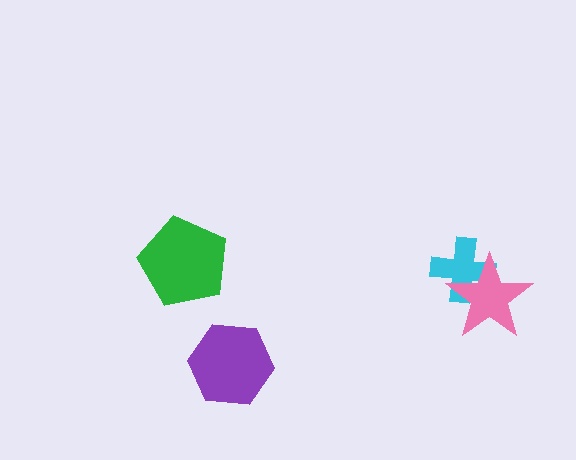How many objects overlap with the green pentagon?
0 objects overlap with the green pentagon.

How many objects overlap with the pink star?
1 object overlaps with the pink star.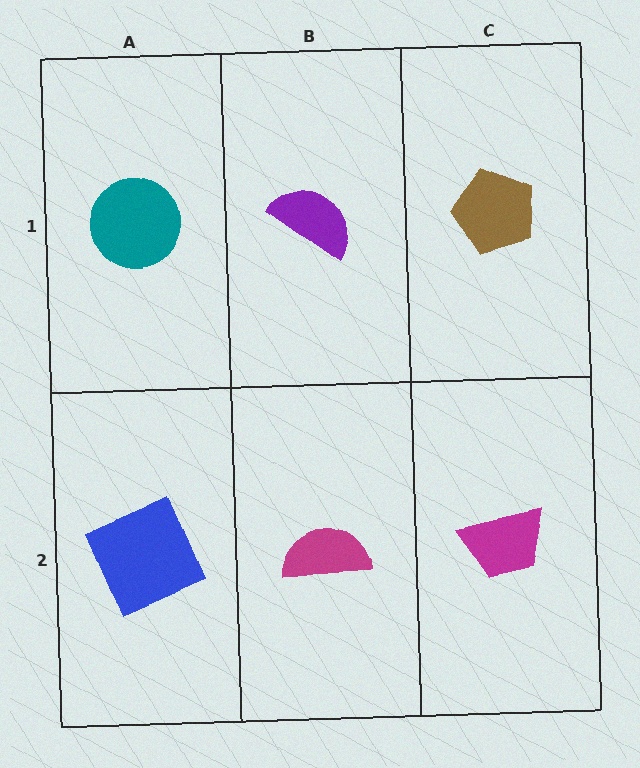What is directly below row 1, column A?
A blue square.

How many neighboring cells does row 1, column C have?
2.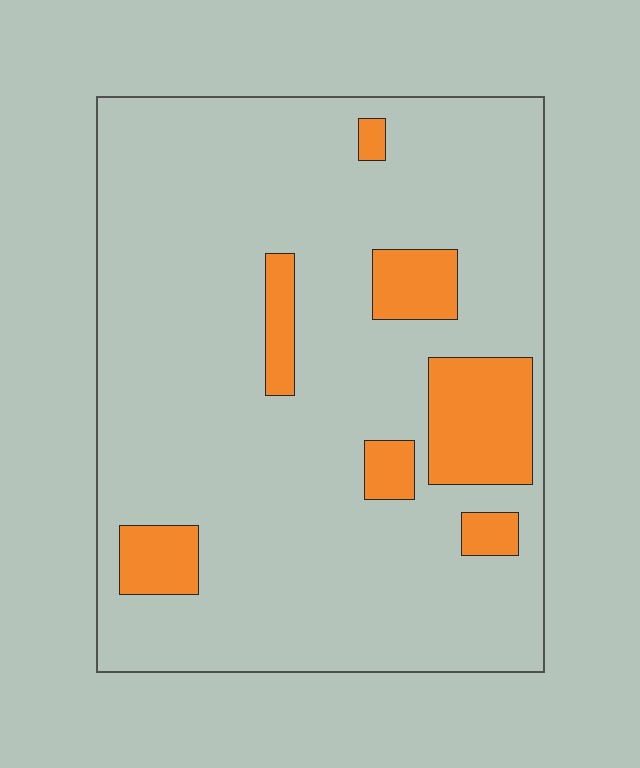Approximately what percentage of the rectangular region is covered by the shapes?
Approximately 15%.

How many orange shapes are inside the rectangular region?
7.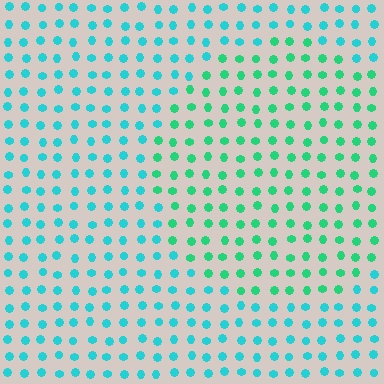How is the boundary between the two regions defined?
The boundary is defined purely by a slight shift in hue (about 33 degrees). Spacing, size, and orientation are identical on both sides.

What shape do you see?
I see a circle.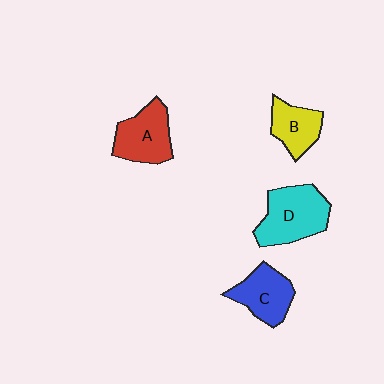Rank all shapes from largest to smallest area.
From largest to smallest: D (cyan), A (red), C (blue), B (yellow).